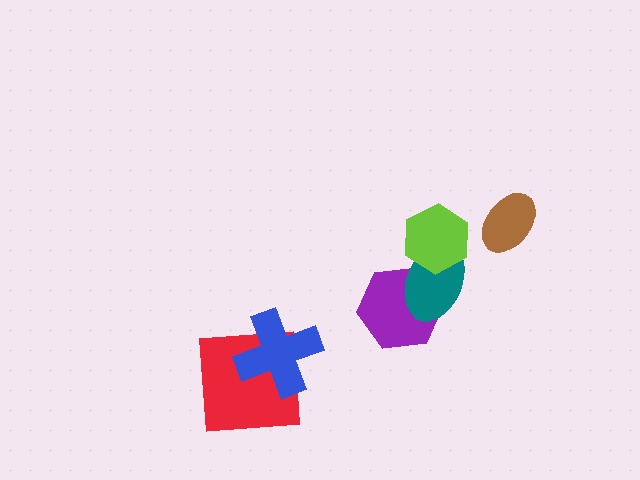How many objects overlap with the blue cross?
1 object overlaps with the blue cross.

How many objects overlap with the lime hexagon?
1 object overlaps with the lime hexagon.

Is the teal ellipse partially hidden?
Yes, it is partially covered by another shape.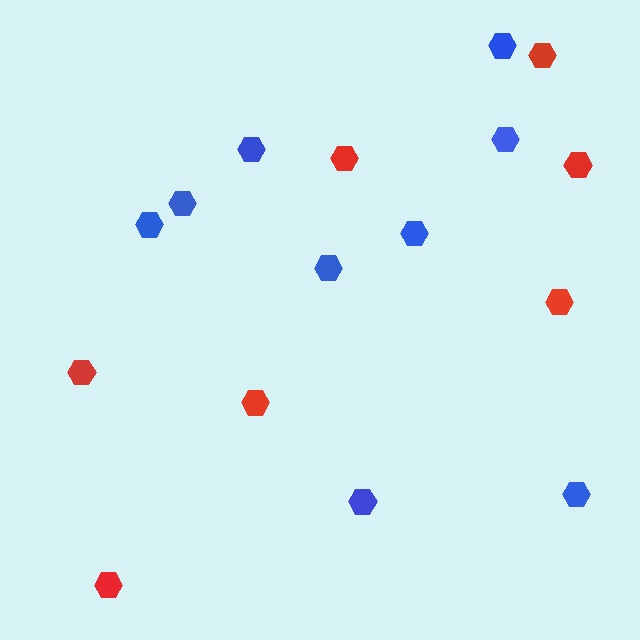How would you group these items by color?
There are 2 groups: one group of red hexagons (7) and one group of blue hexagons (9).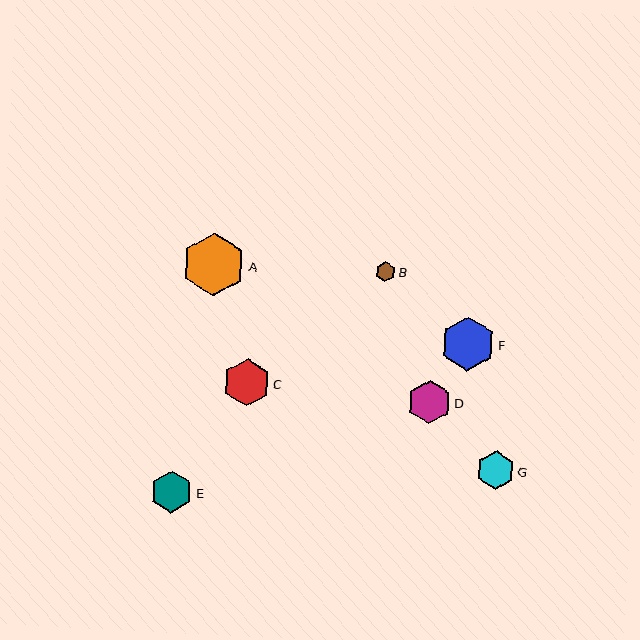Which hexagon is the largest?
Hexagon A is the largest with a size of approximately 64 pixels.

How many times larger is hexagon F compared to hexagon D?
Hexagon F is approximately 1.2 times the size of hexagon D.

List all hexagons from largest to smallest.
From largest to smallest: A, F, C, D, E, G, B.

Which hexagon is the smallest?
Hexagon B is the smallest with a size of approximately 20 pixels.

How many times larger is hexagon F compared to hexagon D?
Hexagon F is approximately 1.2 times the size of hexagon D.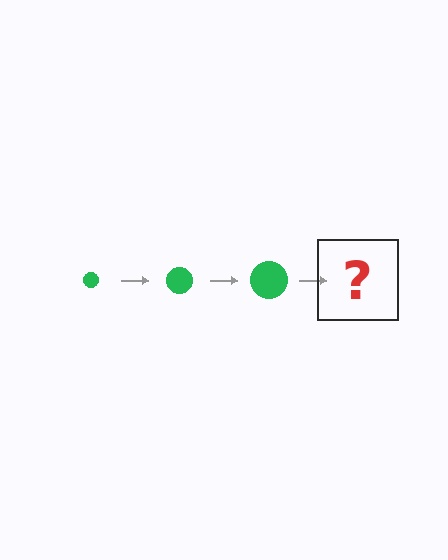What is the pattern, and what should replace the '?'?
The pattern is that the circle gets progressively larger each step. The '?' should be a green circle, larger than the previous one.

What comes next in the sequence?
The next element should be a green circle, larger than the previous one.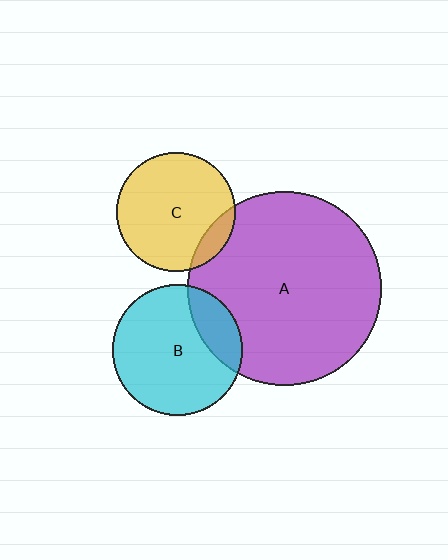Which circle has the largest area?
Circle A (purple).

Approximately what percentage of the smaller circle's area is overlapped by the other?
Approximately 20%.